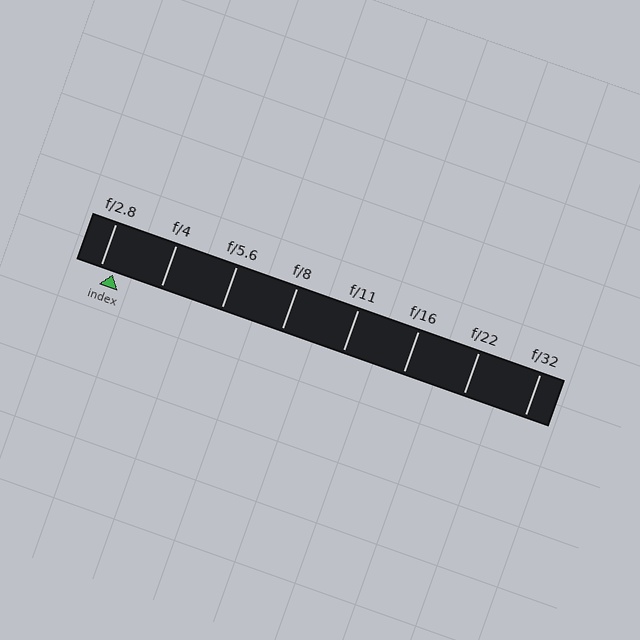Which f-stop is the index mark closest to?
The index mark is closest to f/2.8.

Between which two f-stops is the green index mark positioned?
The index mark is between f/2.8 and f/4.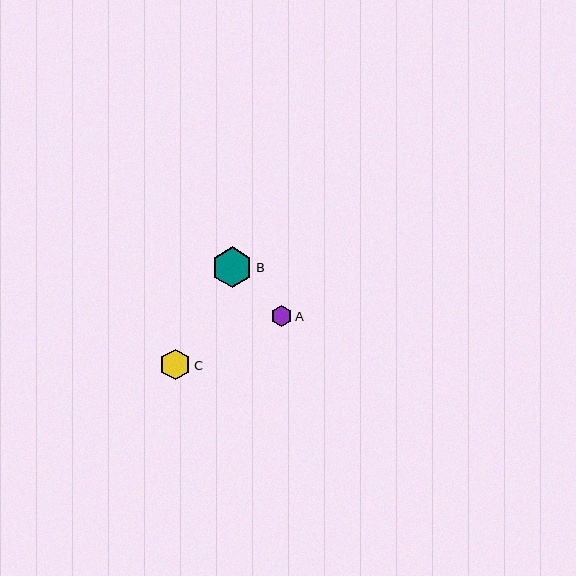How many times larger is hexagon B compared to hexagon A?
Hexagon B is approximately 2.0 times the size of hexagon A.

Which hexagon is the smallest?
Hexagon A is the smallest with a size of approximately 21 pixels.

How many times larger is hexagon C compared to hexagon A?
Hexagon C is approximately 1.5 times the size of hexagon A.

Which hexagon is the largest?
Hexagon B is the largest with a size of approximately 41 pixels.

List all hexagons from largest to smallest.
From largest to smallest: B, C, A.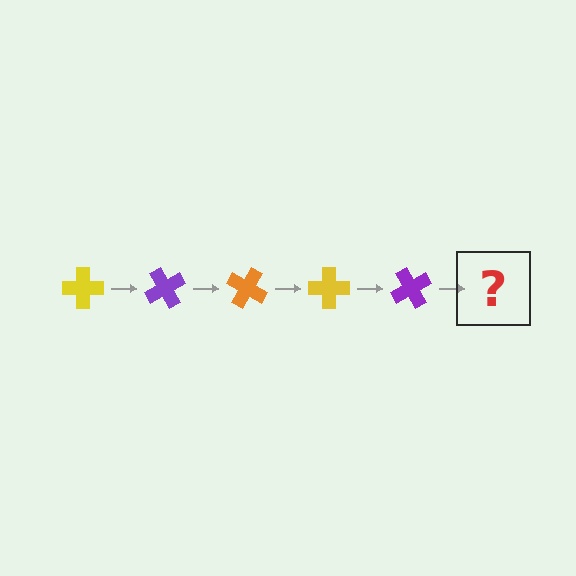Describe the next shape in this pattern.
It should be an orange cross, rotated 300 degrees from the start.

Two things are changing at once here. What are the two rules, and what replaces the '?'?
The two rules are that it rotates 60 degrees each step and the color cycles through yellow, purple, and orange. The '?' should be an orange cross, rotated 300 degrees from the start.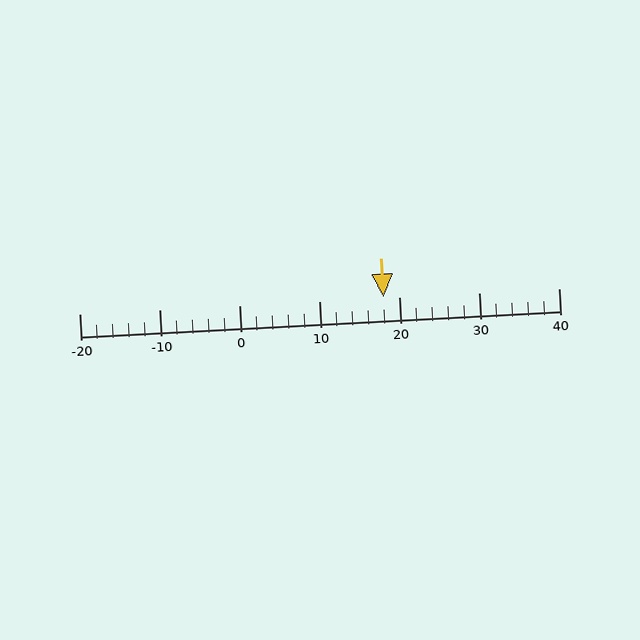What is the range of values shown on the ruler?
The ruler shows values from -20 to 40.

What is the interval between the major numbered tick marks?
The major tick marks are spaced 10 units apart.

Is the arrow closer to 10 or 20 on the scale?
The arrow is closer to 20.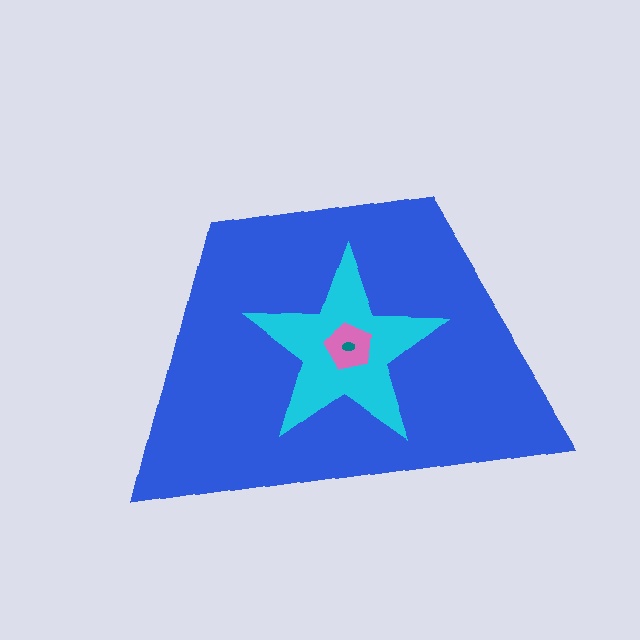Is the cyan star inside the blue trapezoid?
Yes.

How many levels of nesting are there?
4.